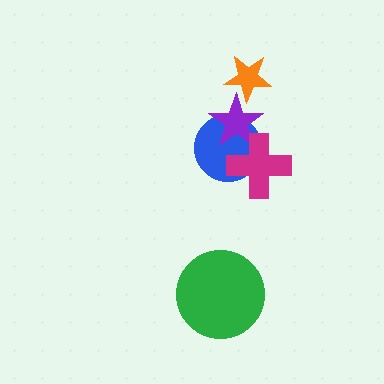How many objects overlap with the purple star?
3 objects overlap with the purple star.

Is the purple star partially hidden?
Yes, it is partially covered by another shape.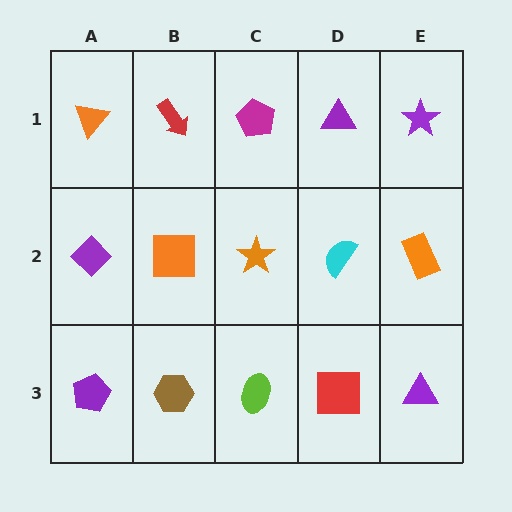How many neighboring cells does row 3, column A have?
2.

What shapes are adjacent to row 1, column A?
A purple diamond (row 2, column A), a red arrow (row 1, column B).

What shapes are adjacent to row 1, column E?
An orange rectangle (row 2, column E), a purple triangle (row 1, column D).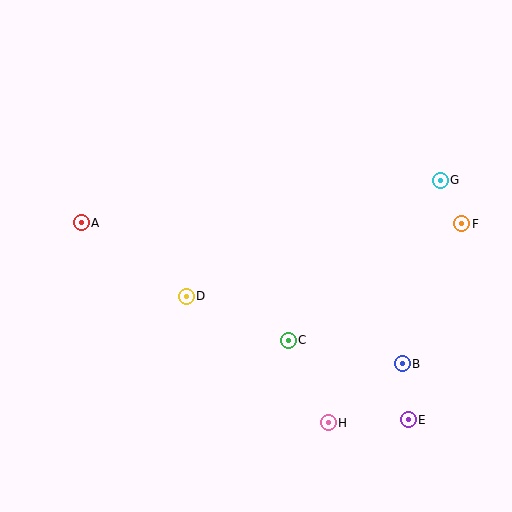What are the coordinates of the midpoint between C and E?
The midpoint between C and E is at (348, 380).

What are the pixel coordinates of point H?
Point H is at (328, 423).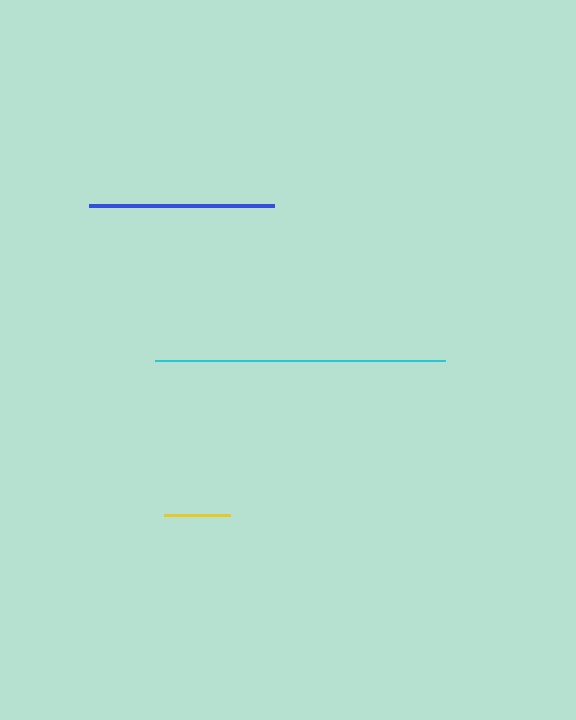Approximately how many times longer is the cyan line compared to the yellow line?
The cyan line is approximately 4.4 times the length of the yellow line.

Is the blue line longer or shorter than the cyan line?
The cyan line is longer than the blue line.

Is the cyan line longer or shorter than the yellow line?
The cyan line is longer than the yellow line.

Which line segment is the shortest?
The yellow line is the shortest at approximately 66 pixels.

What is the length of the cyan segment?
The cyan segment is approximately 290 pixels long.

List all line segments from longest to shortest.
From longest to shortest: cyan, blue, yellow.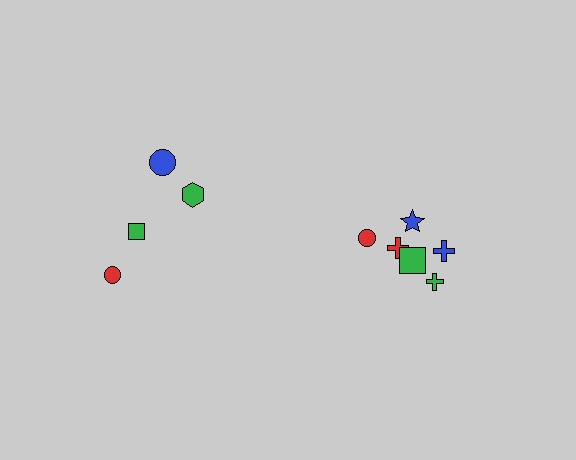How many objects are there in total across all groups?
There are 10 objects.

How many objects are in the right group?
There are 6 objects.